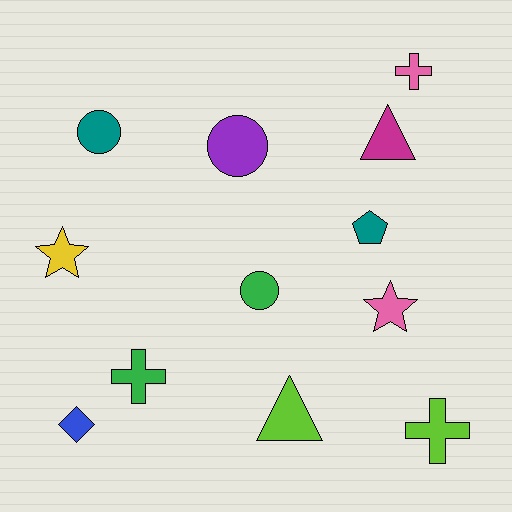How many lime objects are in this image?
There are 2 lime objects.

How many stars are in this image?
There are 2 stars.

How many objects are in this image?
There are 12 objects.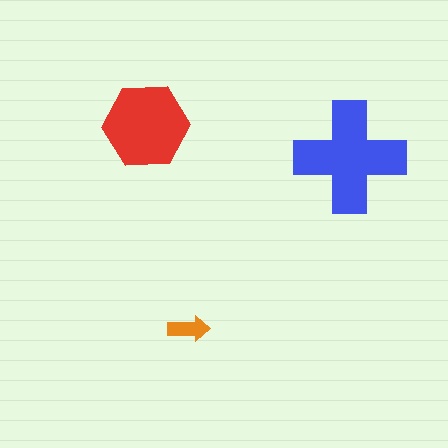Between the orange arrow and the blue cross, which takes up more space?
The blue cross.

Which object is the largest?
The blue cross.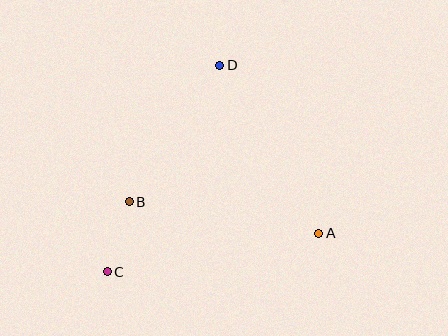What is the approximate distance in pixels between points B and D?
The distance between B and D is approximately 164 pixels.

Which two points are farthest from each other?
Points C and D are farthest from each other.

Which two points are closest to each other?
Points B and C are closest to each other.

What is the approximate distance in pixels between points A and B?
The distance between A and B is approximately 192 pixels.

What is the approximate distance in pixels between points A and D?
The distance between A and D is approximately 195 pixels.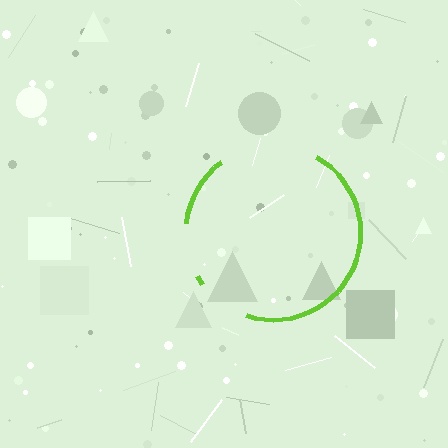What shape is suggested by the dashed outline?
The dashed outline suggests a circle.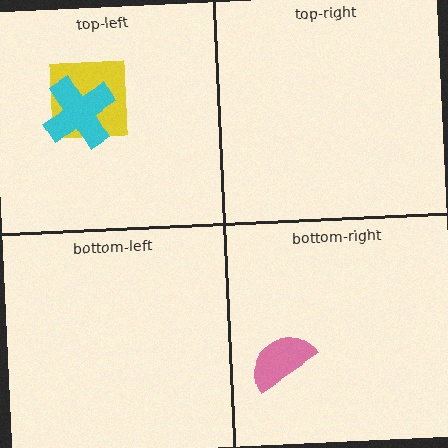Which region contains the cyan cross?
The top-left region.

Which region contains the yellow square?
The top-left region.